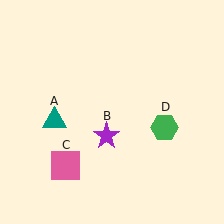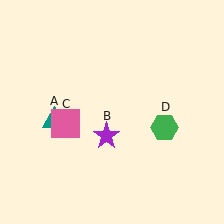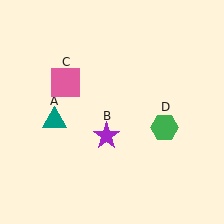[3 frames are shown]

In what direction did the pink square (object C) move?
The pink square (object C) moved up.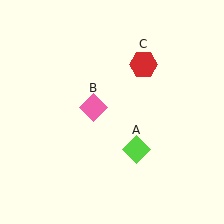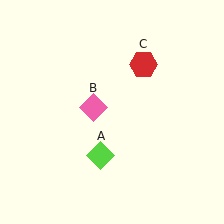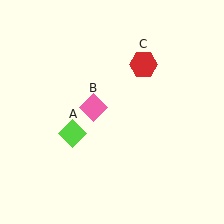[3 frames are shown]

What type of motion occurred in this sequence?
The lime diamond (object A) rotated clockwise around the center of the scene.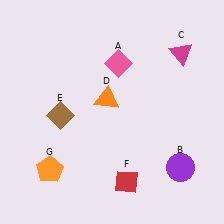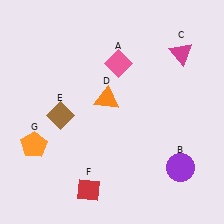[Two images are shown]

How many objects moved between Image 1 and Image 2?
2 objects moved between the two images.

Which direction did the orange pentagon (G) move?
The orange pentagon (G) moved up.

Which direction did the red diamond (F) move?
The red diamond (F) moved left.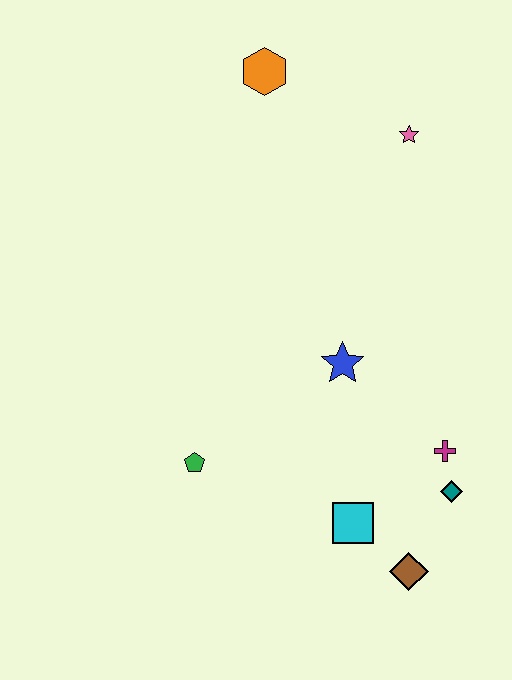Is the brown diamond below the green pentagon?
Yes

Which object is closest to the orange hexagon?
The pink star is closest to the orange hexagon.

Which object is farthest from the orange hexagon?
The brown diamond is farthest from the orange hexagon.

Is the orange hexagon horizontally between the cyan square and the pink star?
No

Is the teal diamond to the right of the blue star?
Yes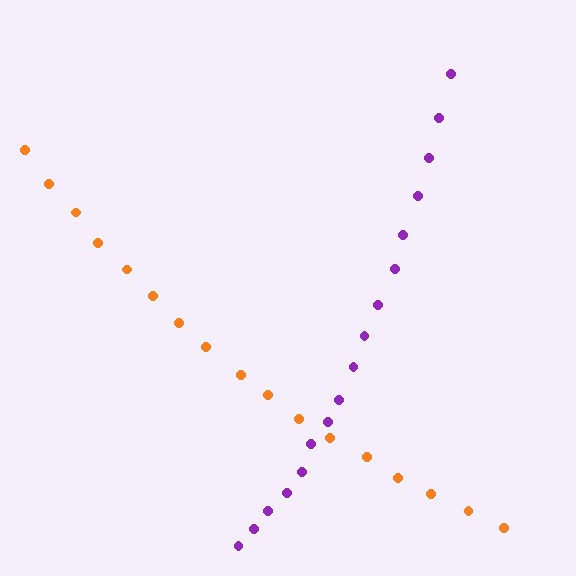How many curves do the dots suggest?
There are 2 distinct paths.